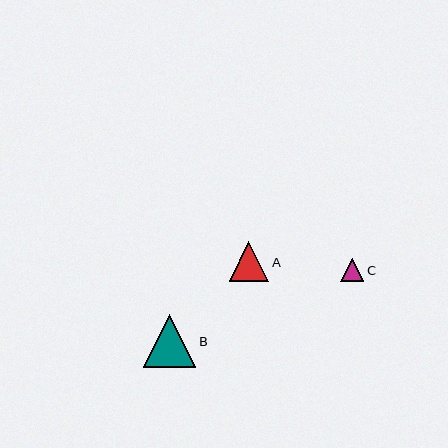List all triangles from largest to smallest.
From largest to smallest: B, A, C.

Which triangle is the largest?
Triangle B is the largest with a size of approximately 52 pixels.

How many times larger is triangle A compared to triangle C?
Triangle A is approximately 1.7 times the size of triangle C.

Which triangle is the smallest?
Triangle C is the smallest with a size of approximately 23 pixels.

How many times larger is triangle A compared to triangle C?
Triangle A is approximately 1.7 times the size of triangle C.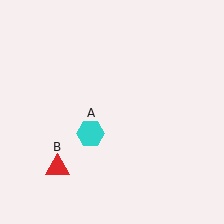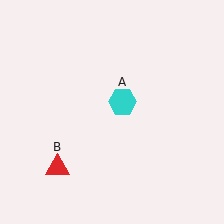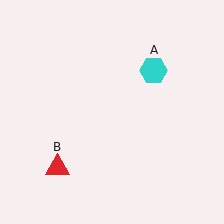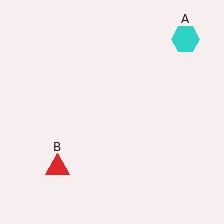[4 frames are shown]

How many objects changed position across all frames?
1 object changed position: cyan hexagon (object A).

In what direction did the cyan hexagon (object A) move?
The cyan hexagon (object A) moved up and to the right.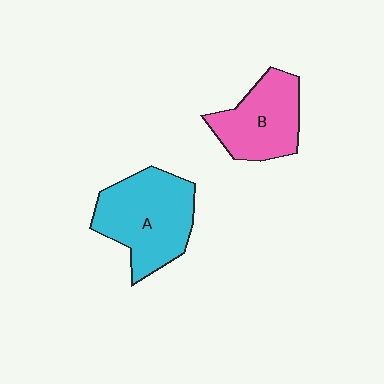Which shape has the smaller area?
Shape B (pink).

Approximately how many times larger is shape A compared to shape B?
Approximately 1.3 times.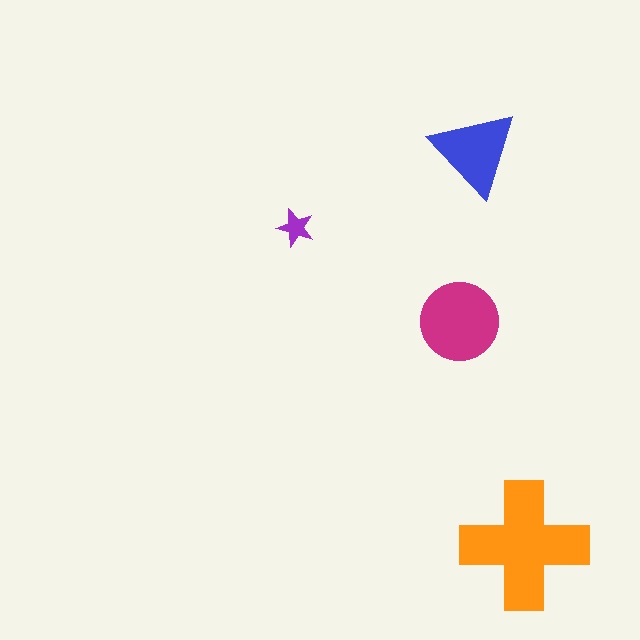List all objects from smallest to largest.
The purple star, the blue triangle, the magenta circle, the orange cross.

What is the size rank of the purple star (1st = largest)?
4th.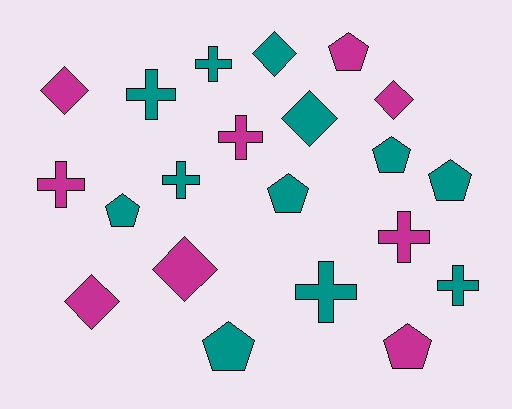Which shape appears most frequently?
Cross, with 8 objects.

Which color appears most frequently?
Teal, with 12 objects.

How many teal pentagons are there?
There are 5 teal pentagons.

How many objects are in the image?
There are 21 objects.